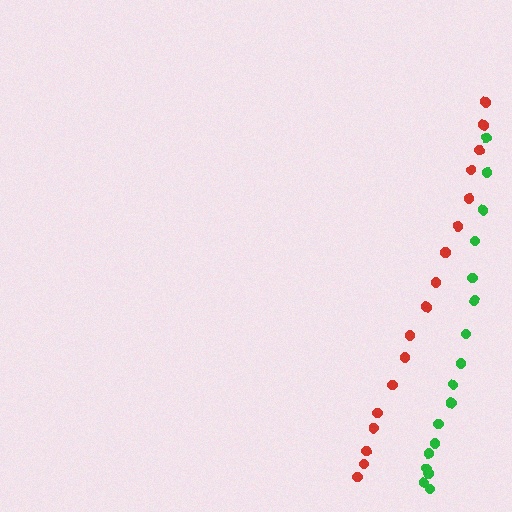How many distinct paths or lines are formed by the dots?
There are 2 distinct paths.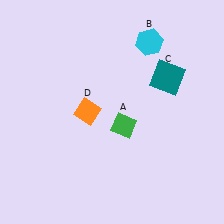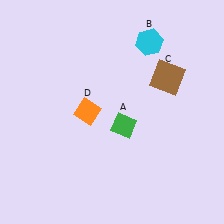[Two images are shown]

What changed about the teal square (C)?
In Image 1, C is teal. In Image 2, it changed to brown.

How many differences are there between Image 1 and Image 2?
There is 1 difference between the two images.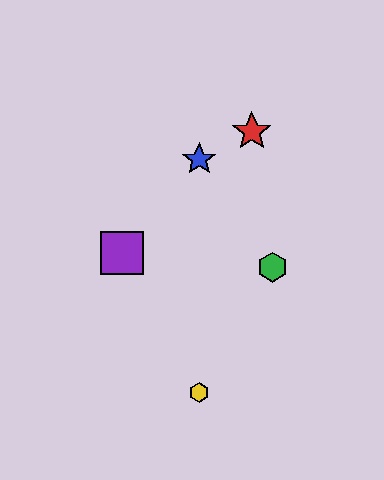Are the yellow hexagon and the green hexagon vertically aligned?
No, the yellow hexagon is at x≈199 and the green hexagon is at x≈272.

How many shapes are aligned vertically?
2 shapes (the blue star, the yellow hexagon) are aligned vertically.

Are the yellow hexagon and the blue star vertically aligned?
Yes, both are at x≈199.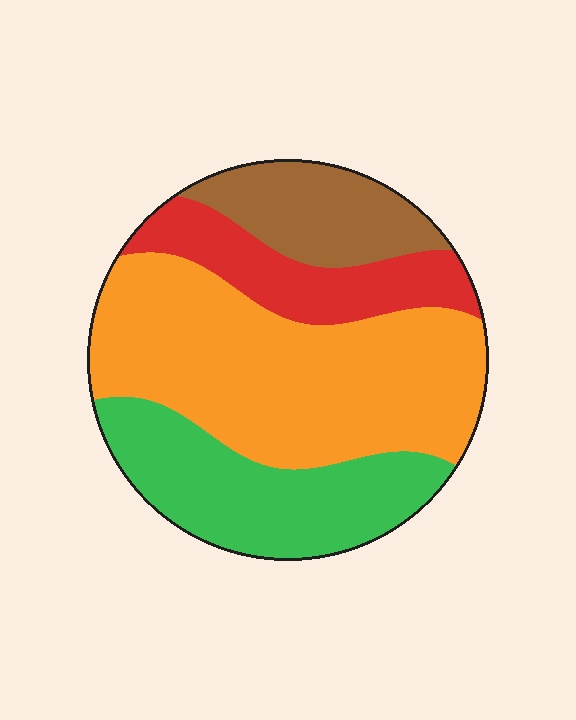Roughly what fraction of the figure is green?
Green takes up less than a quarter of the figure.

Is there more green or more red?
Green.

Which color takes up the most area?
Orange, at roughly 45%.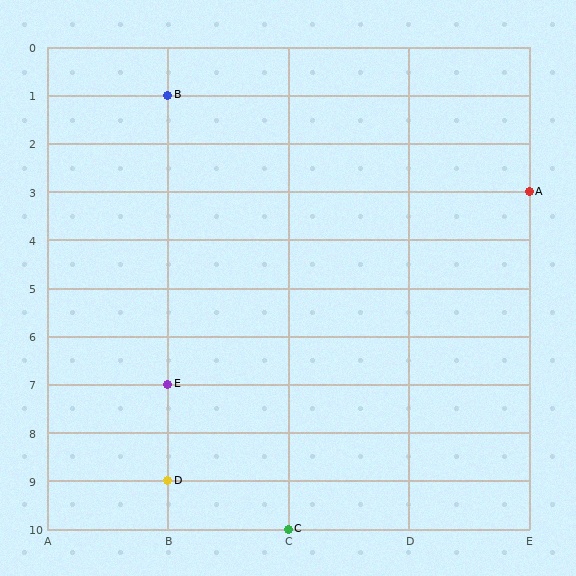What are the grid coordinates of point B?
Point B is at grid coordinates (B, 1).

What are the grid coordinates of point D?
Point D is at grid coordinates (B, 9).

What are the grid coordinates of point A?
Point A is at grid coordinates (E, 3).